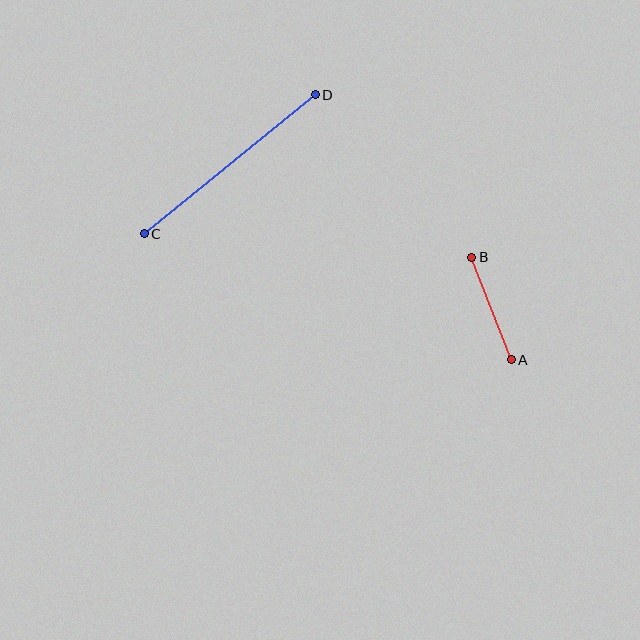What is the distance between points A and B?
The distance is approximately 109 pixels.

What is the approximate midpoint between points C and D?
The midpoint is at approximately (230, 164) pixels.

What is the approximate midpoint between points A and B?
The midpoint is at approximately (491, 309) pixels.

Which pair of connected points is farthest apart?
Points C and D are farthest apart.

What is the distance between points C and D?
The distance is approximately 220 pixels.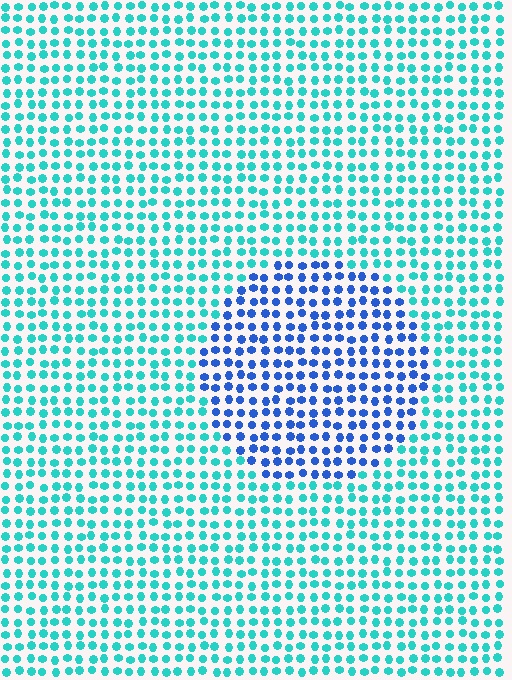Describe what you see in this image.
The image is filled with small cyan elements in a uniform arrangement. A circle-shaped region is visible where the elements are tinted to a slightly different hue, forming a subtle color boundary.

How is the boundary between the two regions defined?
The boundary is defined purely by a slight shift in hue (about 47 degrees). Spacing, size, and orientation are identical on both sides.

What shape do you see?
I see a circle.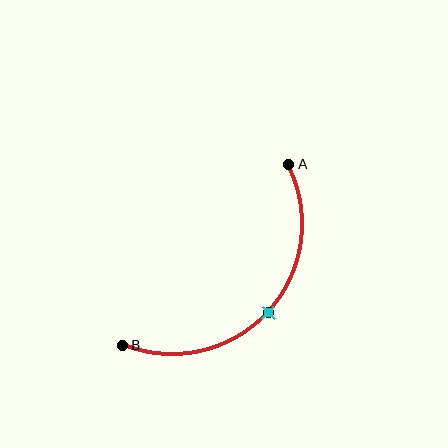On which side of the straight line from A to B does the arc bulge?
The arc bulges below and to the right of the straight line connecting A and B.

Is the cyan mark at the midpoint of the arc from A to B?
Yes. The cyan mark lies on the arc at equal arc-length from both A and B — it is the arc midpoint.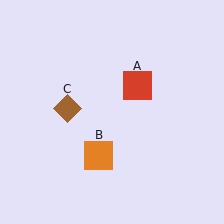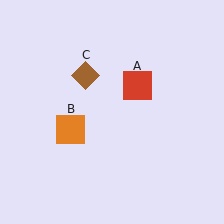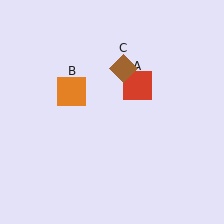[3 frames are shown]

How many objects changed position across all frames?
2 objects changed position: orange square (object B), brown diamond (object C).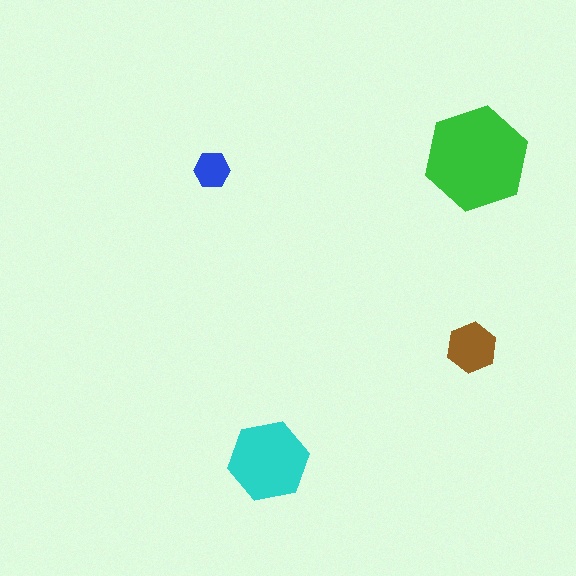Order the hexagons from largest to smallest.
the green one, the cyan one, the brown one, the blue one.